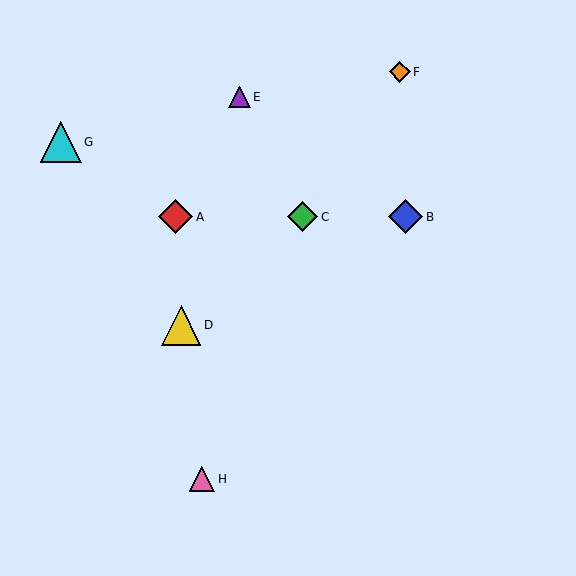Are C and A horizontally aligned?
Yes, both are at y≈217.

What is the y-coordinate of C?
Object C is at y≈217.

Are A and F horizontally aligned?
No, A is at y≈217 and F is at y≈72.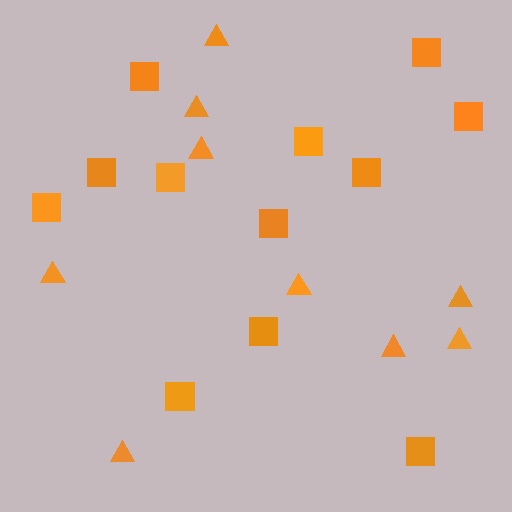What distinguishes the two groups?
There are 2 groups: one group of squares (12) and one group of triangles (9).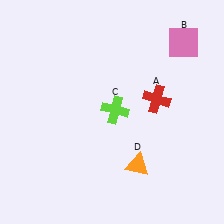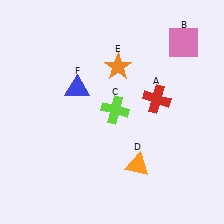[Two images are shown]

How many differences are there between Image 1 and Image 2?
There are 2 differences between the two images.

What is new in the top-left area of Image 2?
A blue triangle (F) was added in the top-left area of Image 2.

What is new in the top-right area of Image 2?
An orange star (E) was added in the top-right area of Image 2.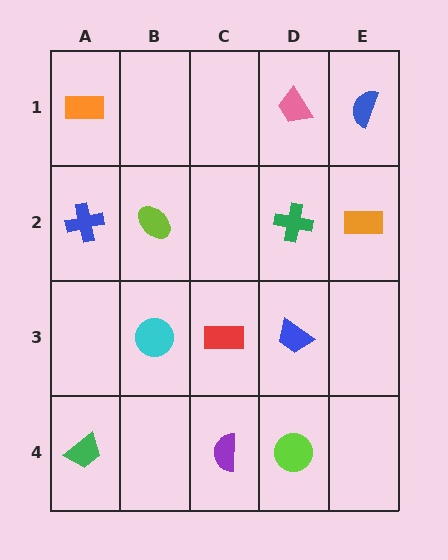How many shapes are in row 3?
3 shapes.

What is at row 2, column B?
A lime ellipse.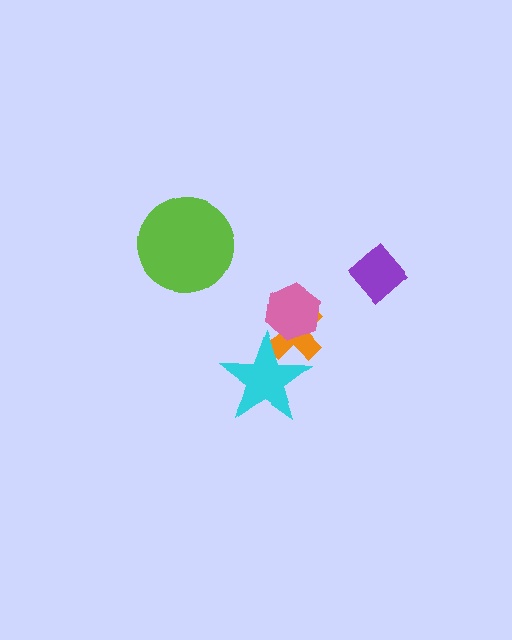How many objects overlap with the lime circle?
0 objects overlap with the lime circle.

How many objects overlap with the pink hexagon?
1 object overlaps with the pink hexagon.